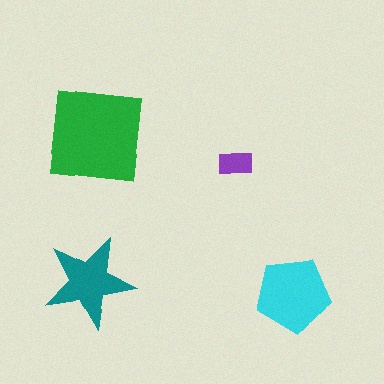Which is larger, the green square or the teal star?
The green square.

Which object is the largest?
The green square.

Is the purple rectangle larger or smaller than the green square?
Smaller.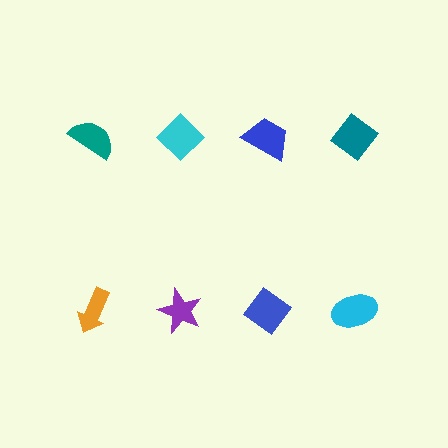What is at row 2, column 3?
A blue diamond.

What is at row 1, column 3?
A blue trapezoid.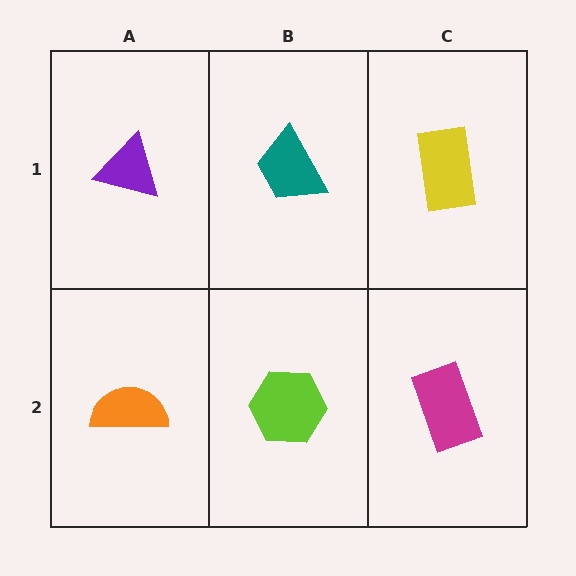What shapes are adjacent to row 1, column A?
An orange semicircle (row 2, column A), a teal trapezoid (row 1, column B).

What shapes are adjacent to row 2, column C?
A yellow rectangle (row 1, column C), a lime hexagon (row 2, column B).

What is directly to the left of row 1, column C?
A teal trapezoid.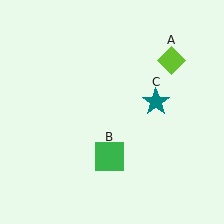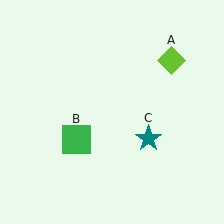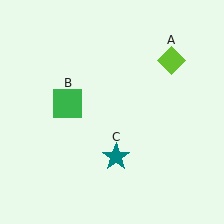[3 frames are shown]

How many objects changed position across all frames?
2 objects changed position: green square (object B), teal star (object C).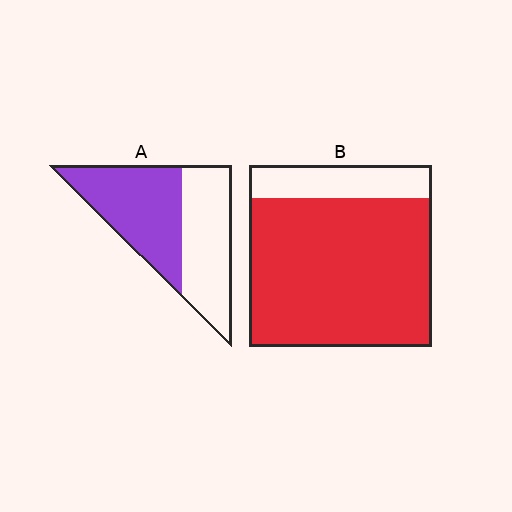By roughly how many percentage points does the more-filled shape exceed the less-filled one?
By roughly 30 percentage points (B over A).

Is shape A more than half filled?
Roughly half.